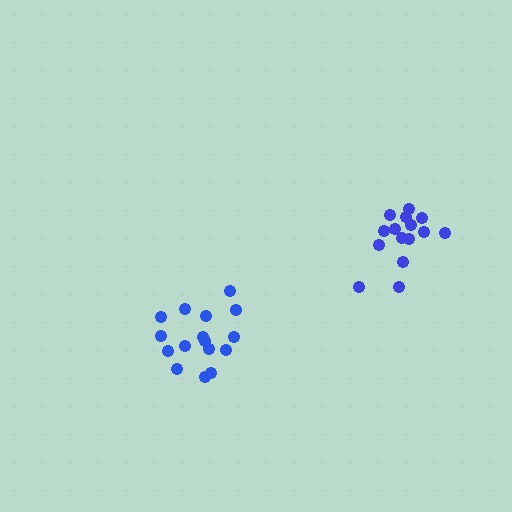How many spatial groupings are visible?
There are 2 spatial groupings.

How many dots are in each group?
Group 1: 16 dots, Group 2: 15 dots (31 total).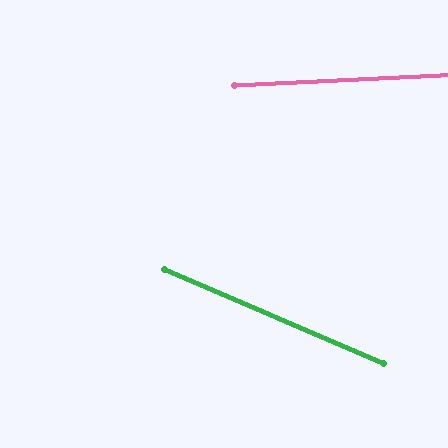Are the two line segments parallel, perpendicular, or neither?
Neither parallel nor perpendicular — they differ by about 26°.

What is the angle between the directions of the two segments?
Approximately 26 degrees.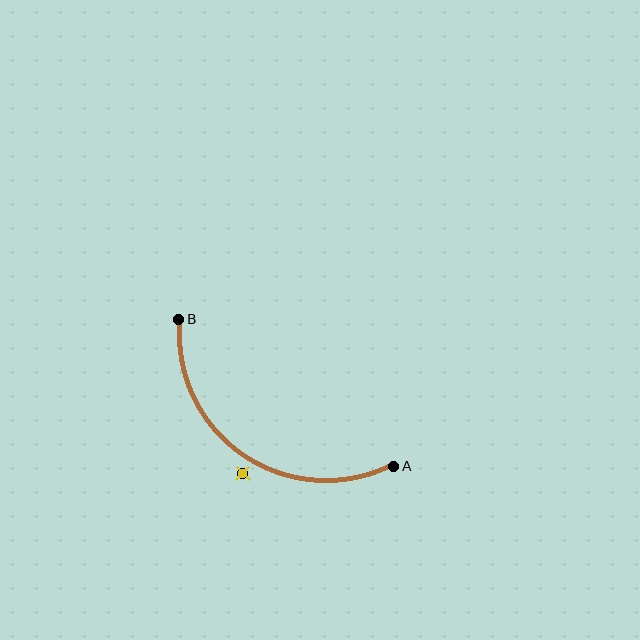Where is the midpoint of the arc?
The arc midpoint is the point on the curve farthest from the straight line joining A and B. It sits below and to the left of that line.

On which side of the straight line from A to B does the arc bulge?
The arc bulges below and to the left of the straight line connecting A and B.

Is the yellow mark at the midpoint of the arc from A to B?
No — the yellow mark does not lie on the arc at all. It sits slightly outside the curve.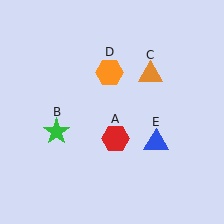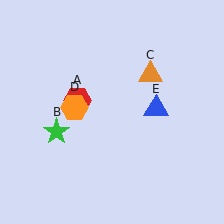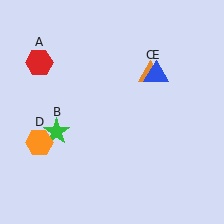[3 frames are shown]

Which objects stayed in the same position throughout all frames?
Green star (object B) and orange triangle (object C) remained stationary.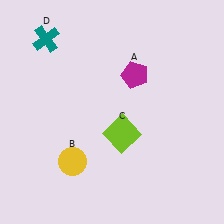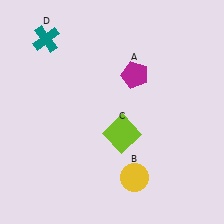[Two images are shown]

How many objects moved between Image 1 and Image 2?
1 object moved between the two images.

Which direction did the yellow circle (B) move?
The yellow circle (B) moved right.